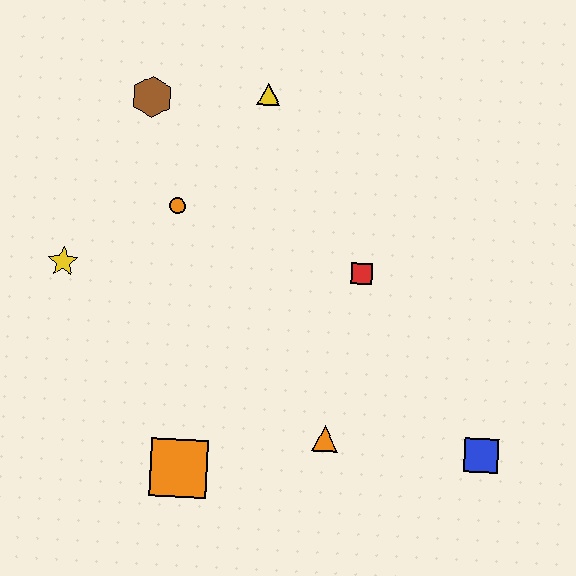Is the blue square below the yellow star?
Yes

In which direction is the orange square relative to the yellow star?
The orange square is below the yellow star.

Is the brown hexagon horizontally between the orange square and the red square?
No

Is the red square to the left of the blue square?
Yes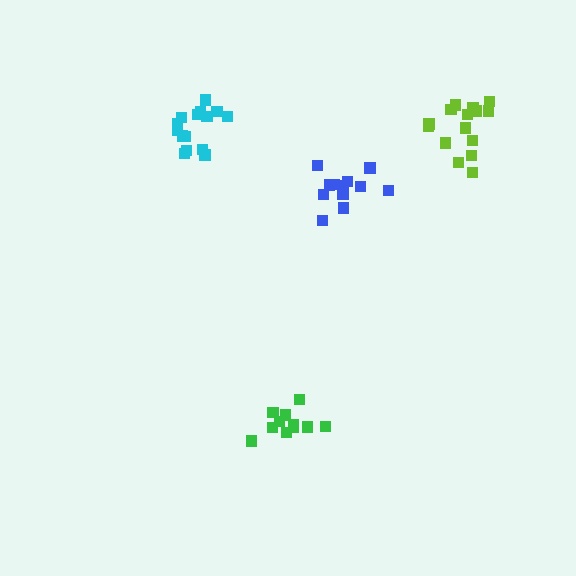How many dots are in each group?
Group 1: 15 dots, Group 2: 11 dots, Group 3: 15 dots, Group 4: 12 dots (53 total).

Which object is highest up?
The cyan cluster is topmost.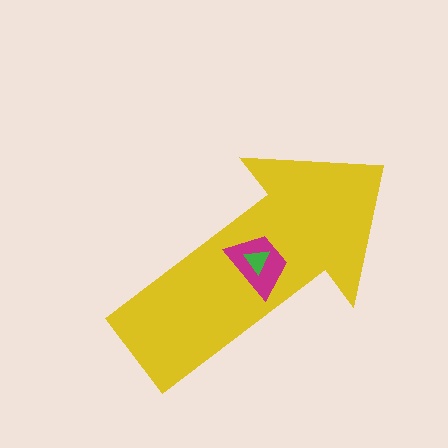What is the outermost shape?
The yellow arrow.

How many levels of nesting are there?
3.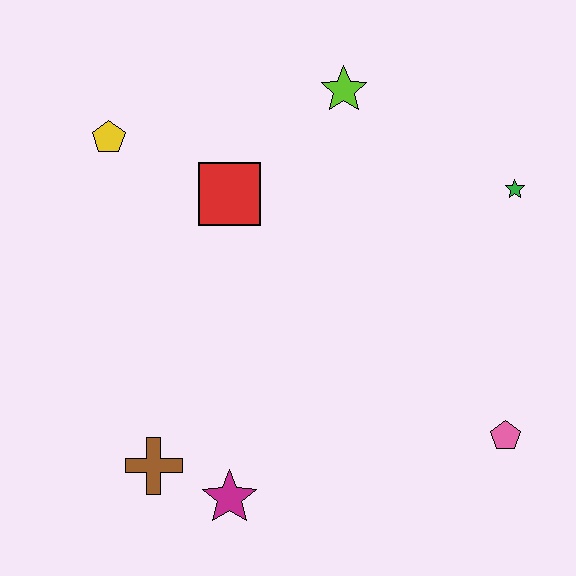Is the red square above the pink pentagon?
Yes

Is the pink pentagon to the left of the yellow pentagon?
No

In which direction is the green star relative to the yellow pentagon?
The green star is to the right of the yellow pentagon.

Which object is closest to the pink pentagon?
The green star is closest to the pink pentagon.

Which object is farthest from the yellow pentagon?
The pink pentagon is farthest from the yellow pentagon.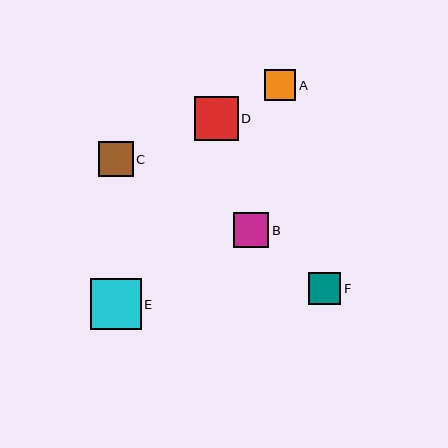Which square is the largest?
Square E is the largest with a size of approximately 51 pixels.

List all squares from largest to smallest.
From largest to smallest: E, D, B, C, F, A.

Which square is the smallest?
Square A is the smallest with a size of approximately 31 pixels.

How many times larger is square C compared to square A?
Square C is approximately 1.1 times the size of square A.